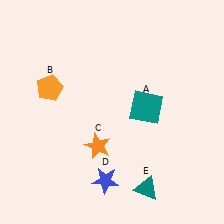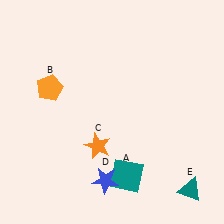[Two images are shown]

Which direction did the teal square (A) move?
The teal square (A) moved down.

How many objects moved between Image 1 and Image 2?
2 objects moved between the two images.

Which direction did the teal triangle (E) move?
The teal triangle (E) moved right.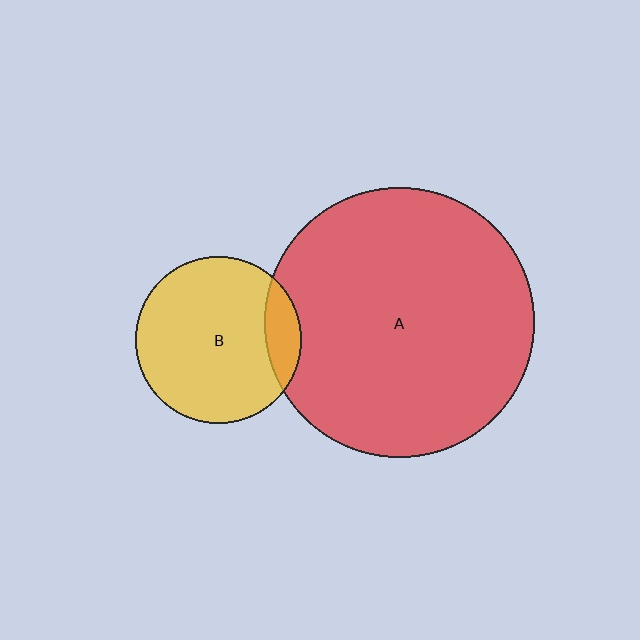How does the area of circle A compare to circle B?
Approximately 2.6 times.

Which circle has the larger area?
Circle A (red).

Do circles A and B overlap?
Yes.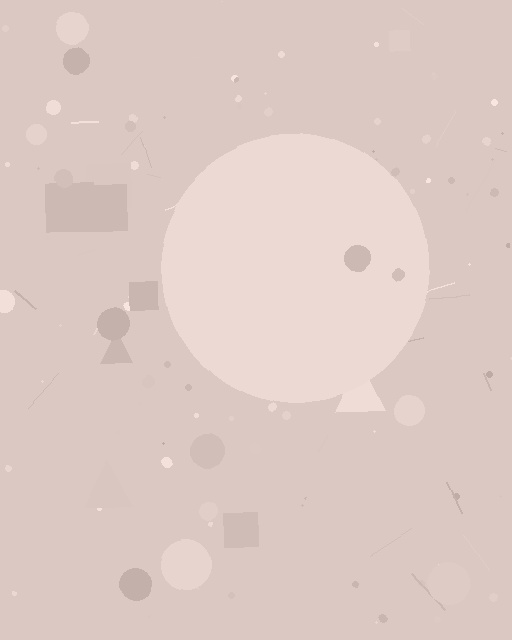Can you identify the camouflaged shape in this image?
The camouflaged shape is a circle.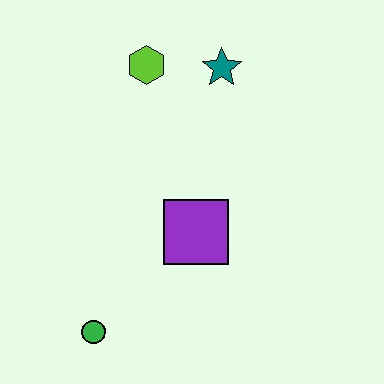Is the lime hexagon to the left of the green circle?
No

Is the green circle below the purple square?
Yes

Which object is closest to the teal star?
The lime hexagon is closest to the teal star.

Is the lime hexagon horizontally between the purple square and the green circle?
Yes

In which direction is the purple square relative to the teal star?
The purple square is below the teal star.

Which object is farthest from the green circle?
The teal star is farthest from the green circle.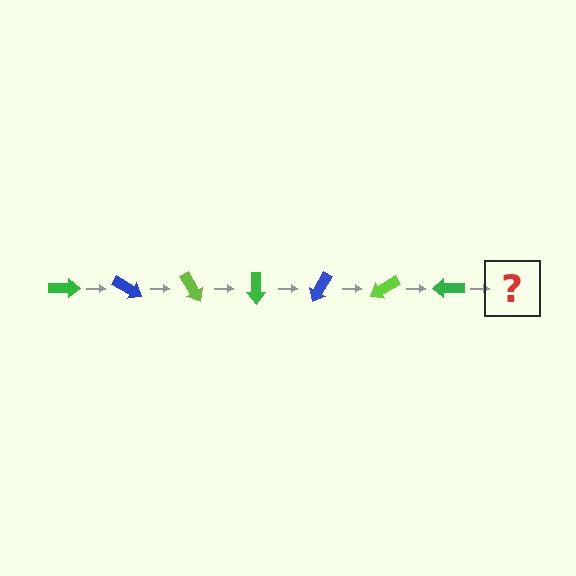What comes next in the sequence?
The next element should be a blue arrow, rotated 210 degrees from the start.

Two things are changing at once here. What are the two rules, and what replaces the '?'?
The two rules are that it rotates 30 degrees each step and the color cycles through green, blue, and lime. The '?' should be a blue arrow, rotated 210 degrees from the start.